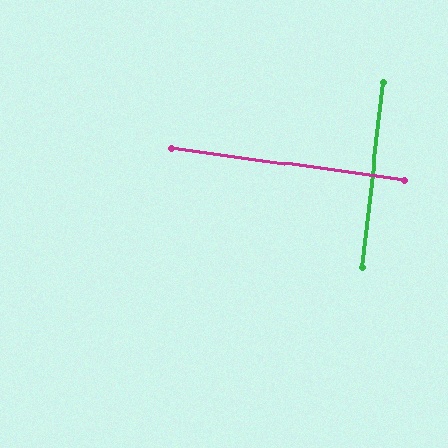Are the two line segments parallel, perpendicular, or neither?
Perpendicular — they meet at approximately 89°.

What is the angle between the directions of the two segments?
Approximately 89 degrees.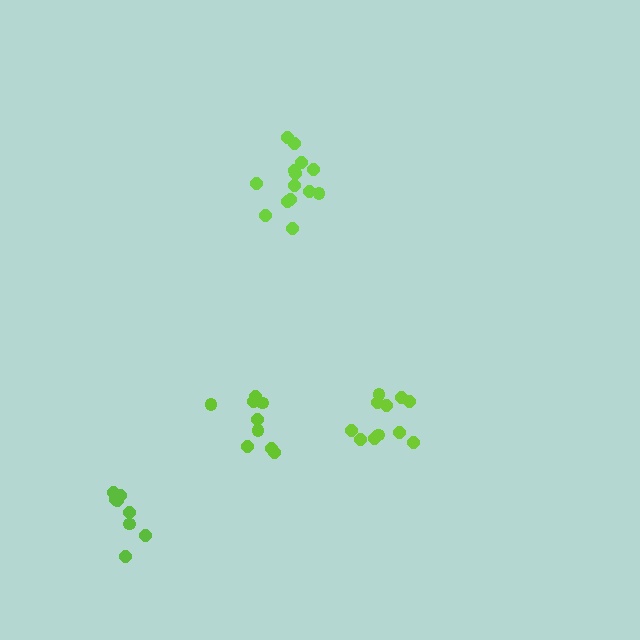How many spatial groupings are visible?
There are 4 spatial groupings.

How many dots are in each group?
Group 1: 9 dots, Group 2: 14 dots, Group 3: 11 dots, Group 4: 8 dots (42 total).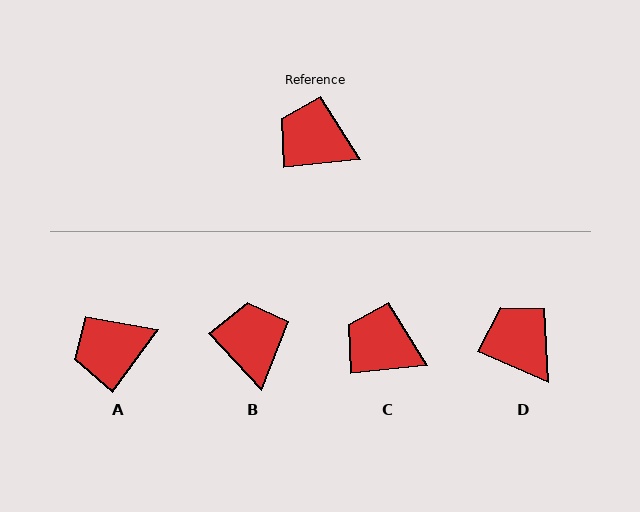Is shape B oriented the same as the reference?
No, it is off by about 54 degrees.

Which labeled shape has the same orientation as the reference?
C.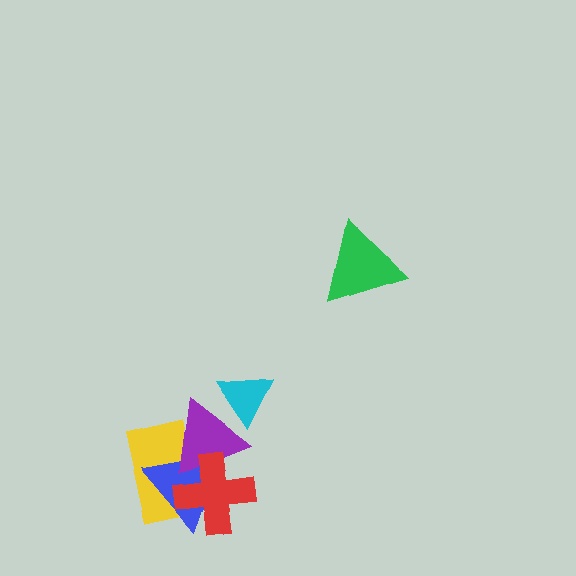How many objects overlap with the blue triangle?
3 objects overlap with the blue triangle.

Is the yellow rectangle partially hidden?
Yes, it is partially covered by another shape.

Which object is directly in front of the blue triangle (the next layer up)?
The purple triangle is directly in front of the blue triangle.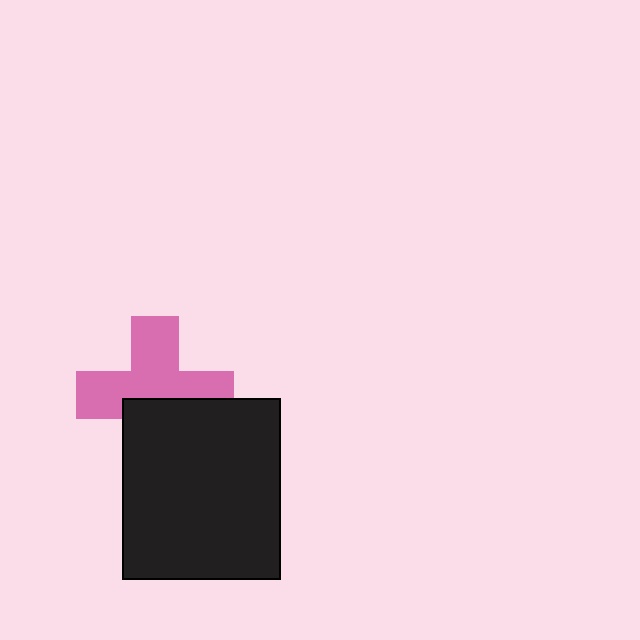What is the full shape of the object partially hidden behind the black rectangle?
The partially hidden object is a pink cross.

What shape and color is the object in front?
The object in front is a black rectangle.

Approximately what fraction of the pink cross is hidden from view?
Roughly 40% of the pink cross is hidden behind the black rectangle.